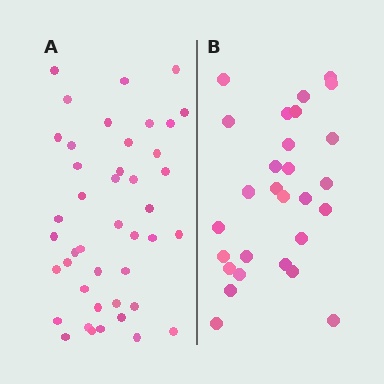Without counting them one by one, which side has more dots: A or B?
Region A (the left region) has more dots.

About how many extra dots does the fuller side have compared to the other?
Region A has approximately 15 more dots than region B.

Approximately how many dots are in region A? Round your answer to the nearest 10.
About 40 dots. (The exact count is 43, which rounds to 40.)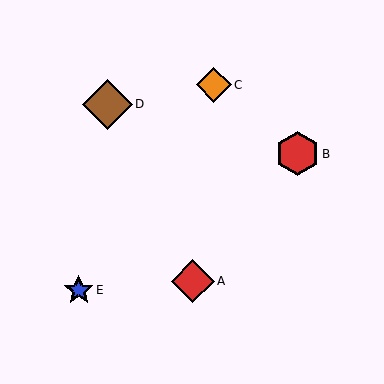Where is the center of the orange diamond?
The center of the orange diamond is at (214, 85).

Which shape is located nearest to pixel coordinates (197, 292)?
The red diamond (labeled A) at (193, 281) is nearest to that location.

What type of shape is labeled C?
Shape C is an orange diamond.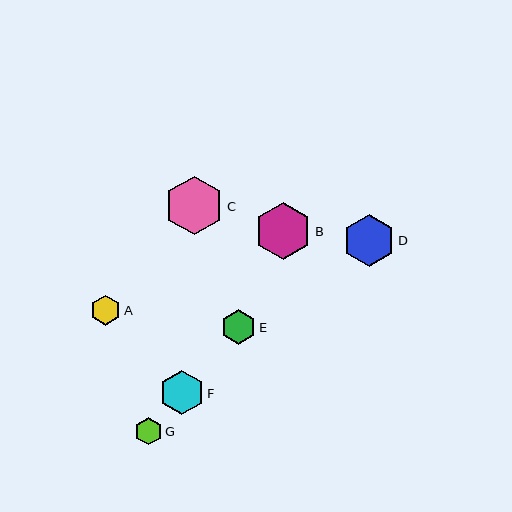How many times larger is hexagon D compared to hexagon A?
Hexagon D is approximately 1.7 times the size of hexagon A.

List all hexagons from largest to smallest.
From largest to smallest: C, B, D, F, E, A, G.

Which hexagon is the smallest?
Hexagon G is the smallest with a size of approximately 27 pixels.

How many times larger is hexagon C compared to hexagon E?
Hexagon C is approximately 1.7 times the size of hexagon E.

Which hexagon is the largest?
Hexagon C is the largest with a size of approximately 59 pixels.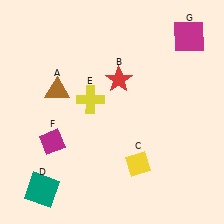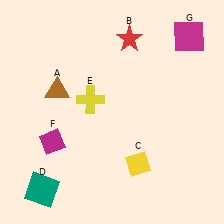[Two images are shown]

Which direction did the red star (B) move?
The red star (B) moved up.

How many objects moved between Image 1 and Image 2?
1 object moved between the two images.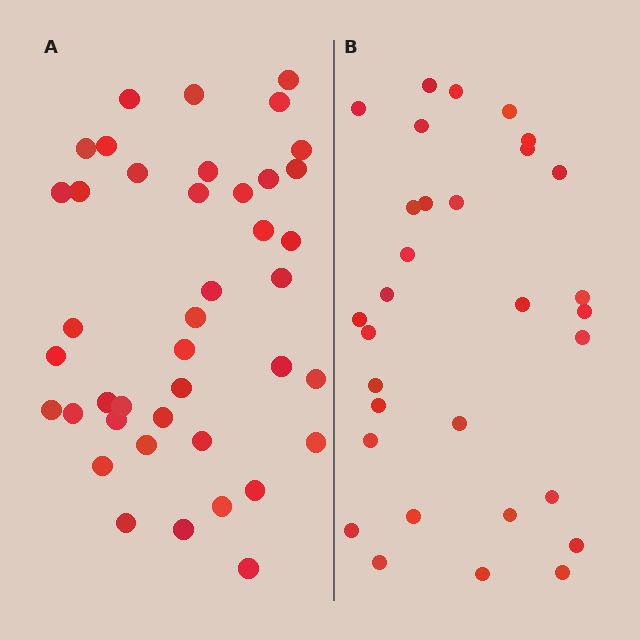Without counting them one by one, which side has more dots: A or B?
Region A (the left region) has more dots.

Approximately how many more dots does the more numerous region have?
Region A has roughly 10 or so more dots than region B.